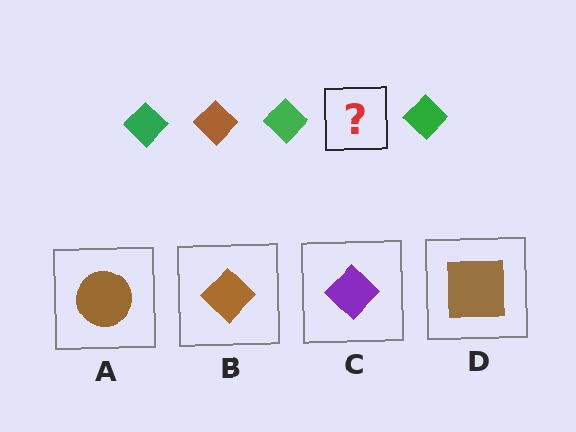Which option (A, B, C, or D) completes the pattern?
B.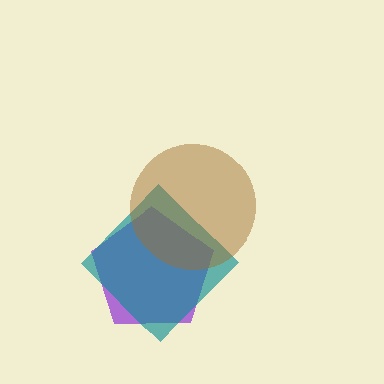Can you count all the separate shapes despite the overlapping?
Yes, there are 3 separate shapes.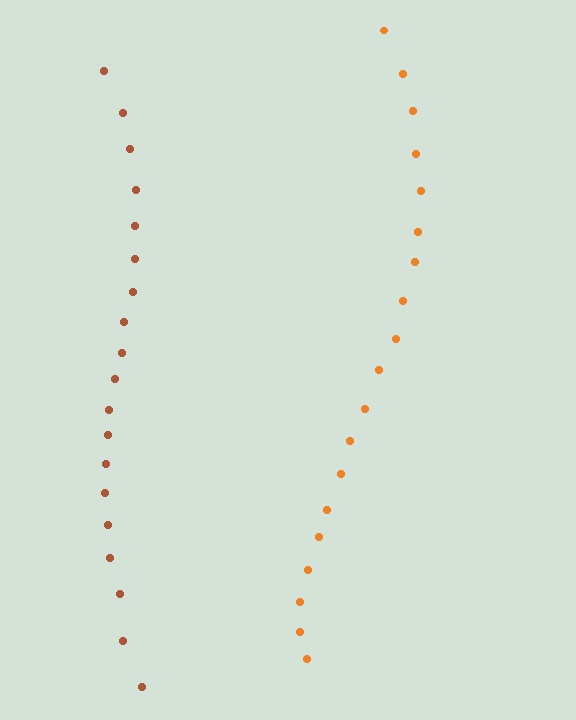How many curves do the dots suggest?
There are 2 distinct paths.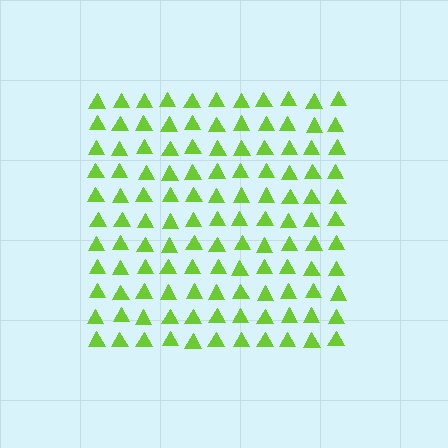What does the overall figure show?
The overall figure shows a square.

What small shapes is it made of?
It is made of small triangles.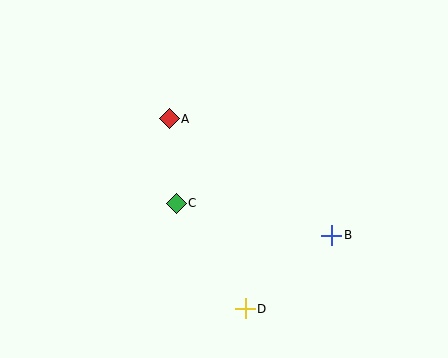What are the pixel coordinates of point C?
Point C is at (176, 203).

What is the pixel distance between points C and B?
The distance between C and B is 159 pixels.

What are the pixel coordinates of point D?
Point D is at (245, 309).